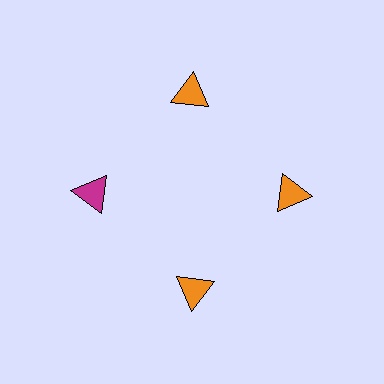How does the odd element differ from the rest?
It has a different color: magenta instead of orange.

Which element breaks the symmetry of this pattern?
The magenta triangle at roughly the 9 o'clock position breaks the symmetry. All other shapes are orange triangles.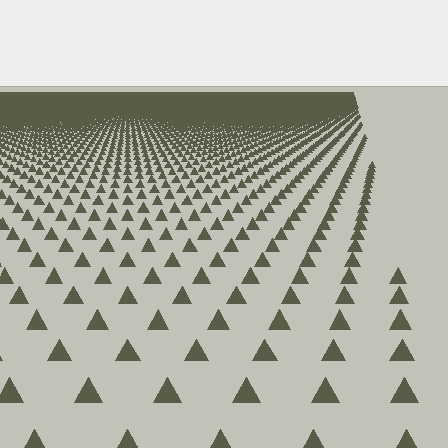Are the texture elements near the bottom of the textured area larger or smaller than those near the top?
Larger. Near the bottom, elements are closer to the viewer and appear at a bigger on-screen size.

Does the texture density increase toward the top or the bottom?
Density increases toward the top.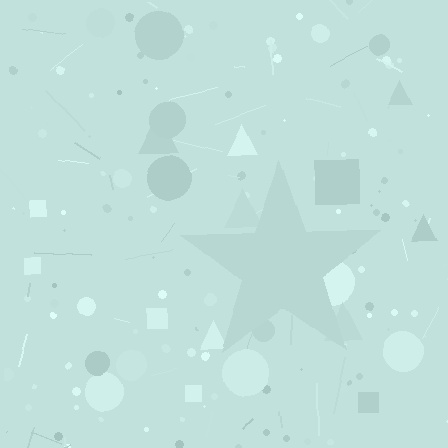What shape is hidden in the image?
A star is hidden in the image.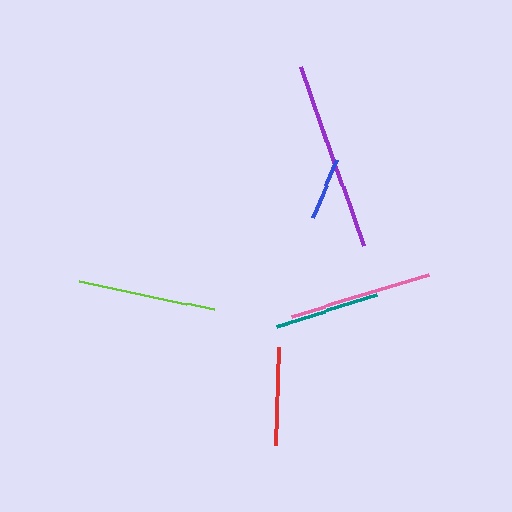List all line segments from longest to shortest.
From longest to shortest: purple, pink, lime, teal, red, blue.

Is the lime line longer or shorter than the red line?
The lime line is longer than the red line.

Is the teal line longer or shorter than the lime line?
The lime line is longer than the teal line.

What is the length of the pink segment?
The pink segment is approximately 143 pixels long.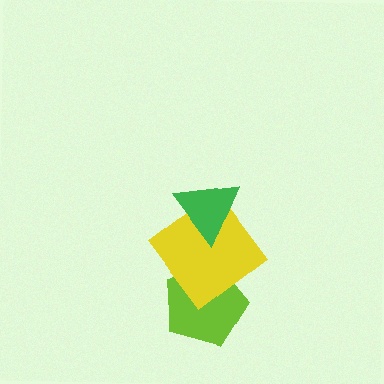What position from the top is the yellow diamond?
The yellow diamond is 2nd from the top.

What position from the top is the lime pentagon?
The lime pentagon is 3rd from the top.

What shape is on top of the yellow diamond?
The green triangle is on top of the yellow diamond.